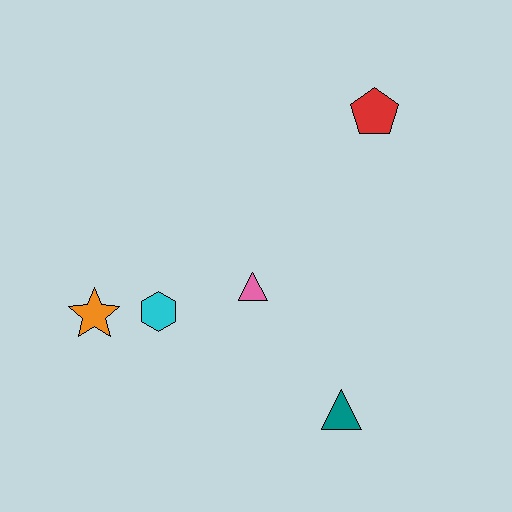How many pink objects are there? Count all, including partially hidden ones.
There is 1 pink object.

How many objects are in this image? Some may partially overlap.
There are 5 objects.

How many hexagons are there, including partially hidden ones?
There is 1 hexagon.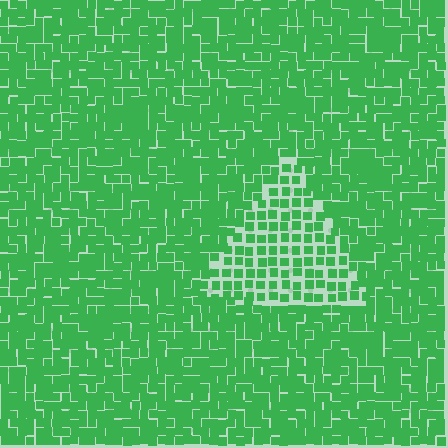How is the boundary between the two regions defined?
The boundary is defined by a change in element density (approximately 1.8x ratio). All elements are the same color, size, and shape.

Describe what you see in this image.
The image contains small green elements arranged at two different densities. A triangle-shaped region is visible where the elements are less densely packed than the surrounding area.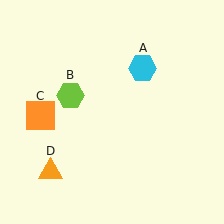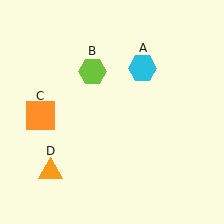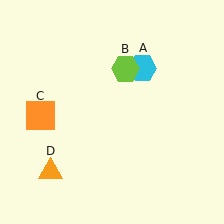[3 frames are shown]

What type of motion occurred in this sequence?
The lime hexagon (object B) rotated clockwise around the center of the scene.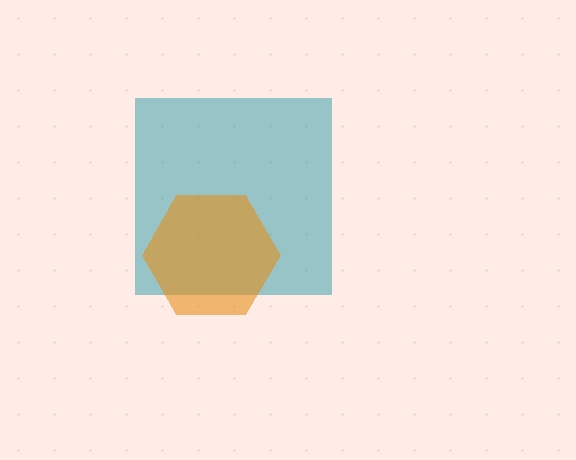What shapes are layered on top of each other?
The layered shapes are: a teal square, an orange hexagon.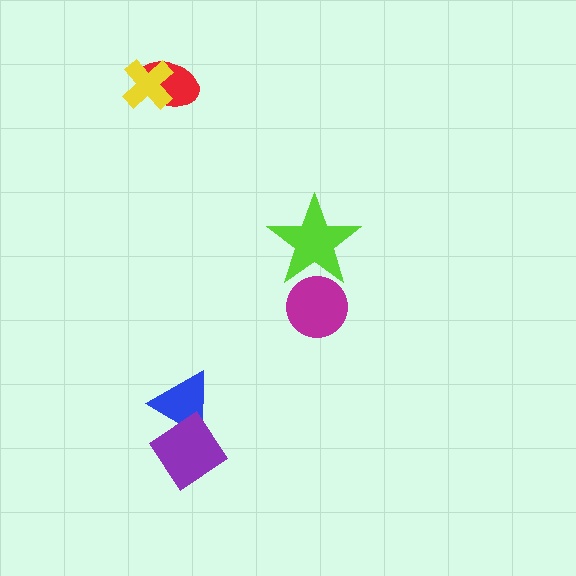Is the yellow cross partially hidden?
No, no other shape covers it.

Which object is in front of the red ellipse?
The yellow cross is in front of the red ellipse.